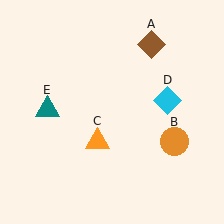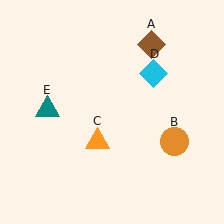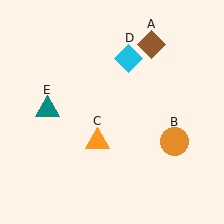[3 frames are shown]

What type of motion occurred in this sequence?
The cyan diamond (object D) rotated counterclockwise around the center of the scene.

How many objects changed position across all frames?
1 object changed position: cyan diamond (object D).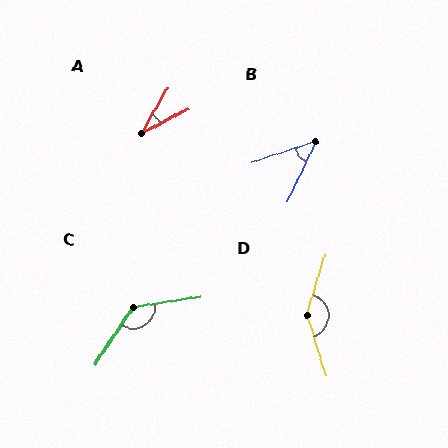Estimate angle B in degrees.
Approximately 46 degrees.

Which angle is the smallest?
A, at approximately 33 degrees.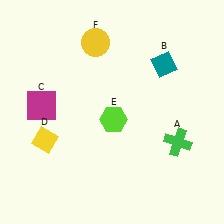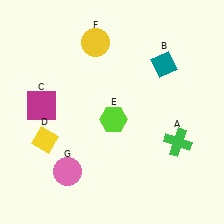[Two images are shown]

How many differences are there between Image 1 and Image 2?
There is 1 difference between the two images.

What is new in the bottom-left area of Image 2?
A pink circle (G) was added in the bottom-left area of Image 2.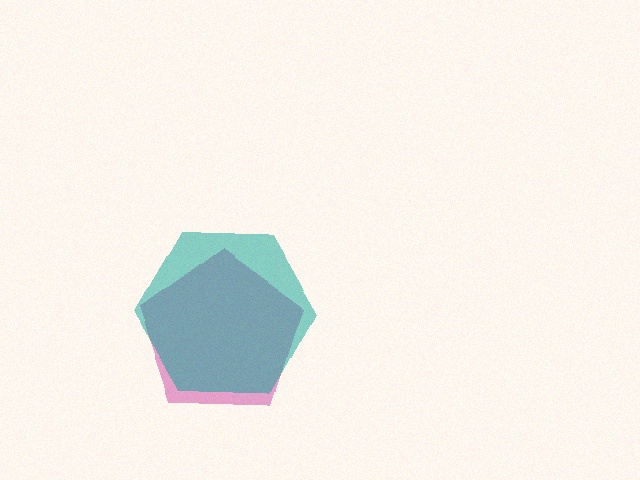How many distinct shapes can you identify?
There are 2 distinct shapes: a magenta pentagon, a teal hexagon.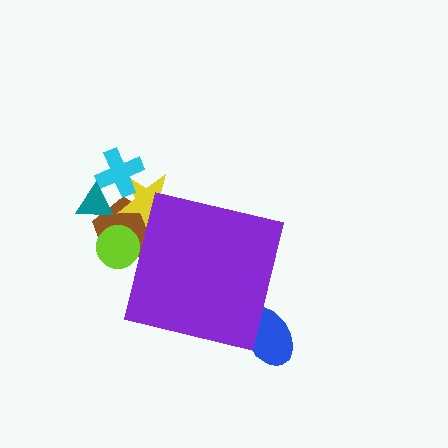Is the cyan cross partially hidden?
No, the cyan cross is fully visible.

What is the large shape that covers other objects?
A purple square.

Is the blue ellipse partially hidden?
Yes, the blue ellipse is partially hidden behind the purple square.